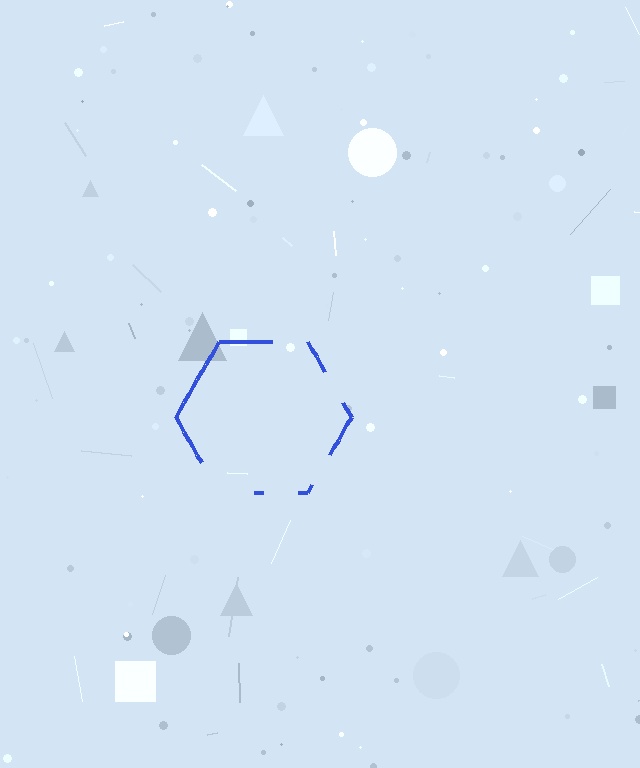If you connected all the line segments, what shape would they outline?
They would outline a hexagon.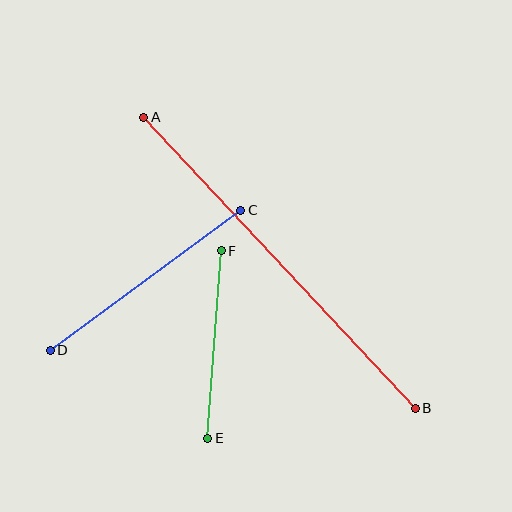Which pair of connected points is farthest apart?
Points A and B are farthest apart.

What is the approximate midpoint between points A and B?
The midpoint is at approximately (279, 263) pixels.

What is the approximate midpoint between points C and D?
The midpoint is at approximately (145, 280) pixels.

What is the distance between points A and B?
The distance is approximately 398 pixels.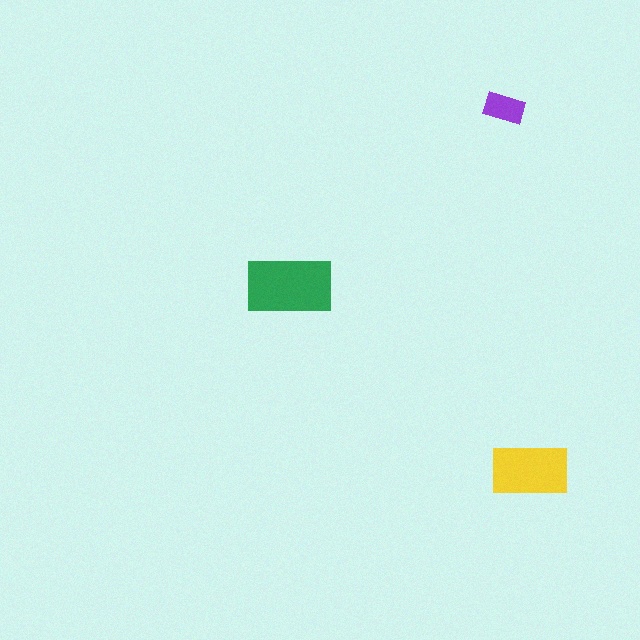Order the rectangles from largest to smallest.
the green one, the yellow one, the purple one.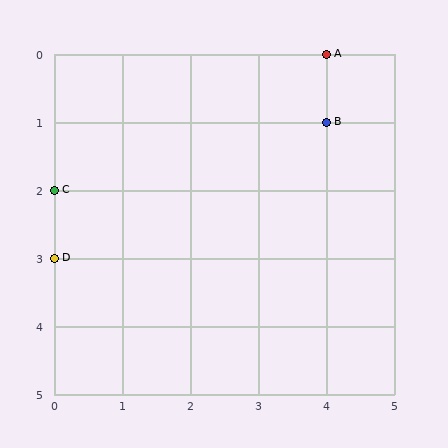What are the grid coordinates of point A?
Point A is at grid coordinates (4, 0).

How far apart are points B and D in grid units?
Points B and D are 4 columns and 2 rows apart (about 4.5 grid units diagonally).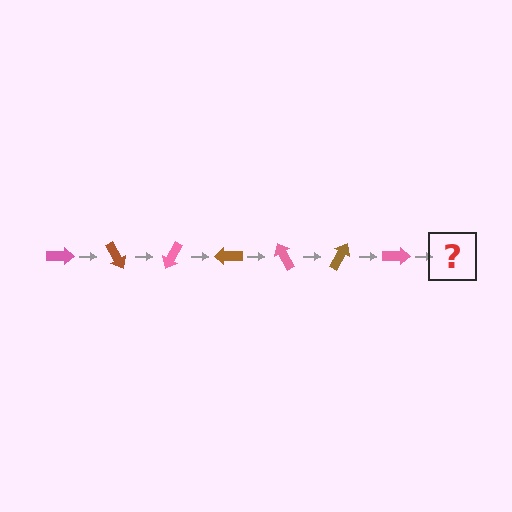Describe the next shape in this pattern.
It should be a brown arrow, rotated 420 degrees from the start.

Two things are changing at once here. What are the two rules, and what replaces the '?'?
The two rules are that it rotates 60 degrees each step and the color cycles through pink and brown. The '?' should be a brown arrow, rotated 420 degrees from the start.